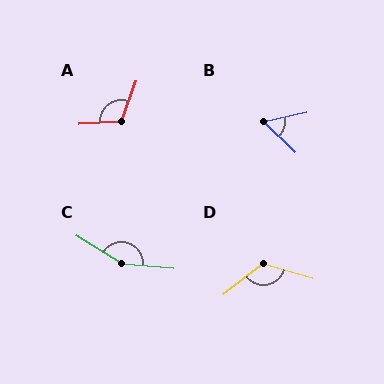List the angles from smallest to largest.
B (55°), A (114°), D (126°), C (153°).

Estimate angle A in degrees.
Approximately 114 degrees.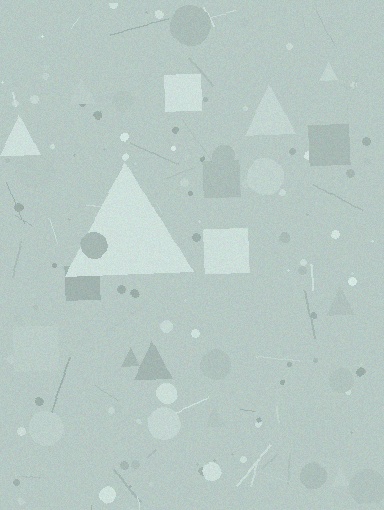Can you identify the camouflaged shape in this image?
The camouflaged shape is a triangle.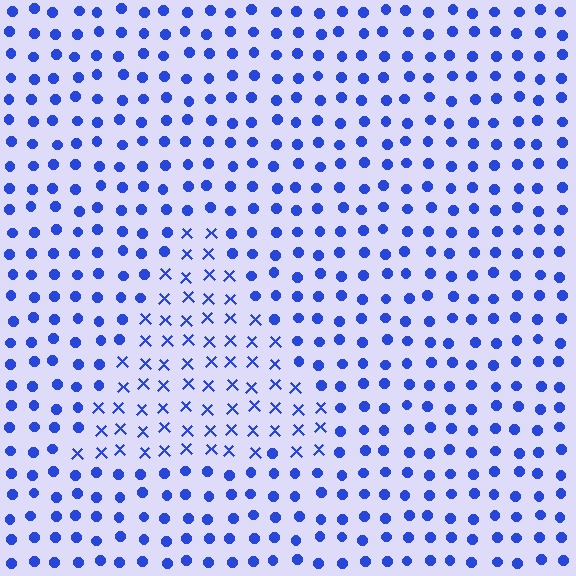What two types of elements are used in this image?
The image uses X marks inside the triangle region and circles outside it.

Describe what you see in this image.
The image is filled with small blue elements arranged in a uniform grid. A triangle-shaped region contains X marks, while the surrounding area contains circles. The boundary is defined purely by the change in element shape.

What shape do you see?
I see a triangle.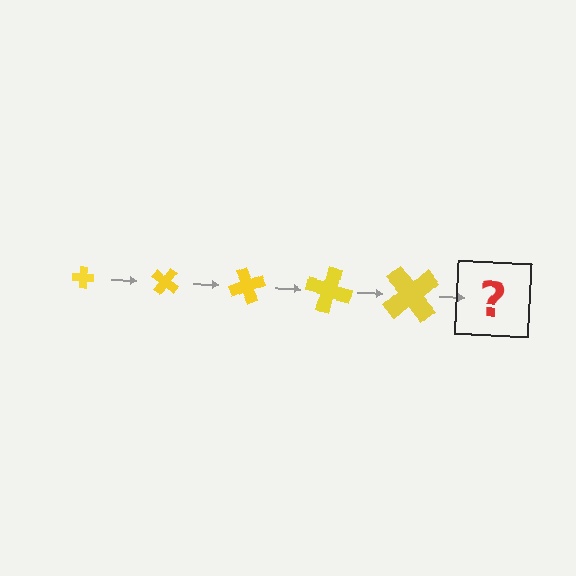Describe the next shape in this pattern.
It should be a cross, larger than the previous one and rotated 175 degrees from the start.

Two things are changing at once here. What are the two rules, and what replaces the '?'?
The two rules are that the cross grows larger each step and it rotates 35 degrees each step. The '?' should be a cross, larger than the previous one and rotated 175 degrees from the start.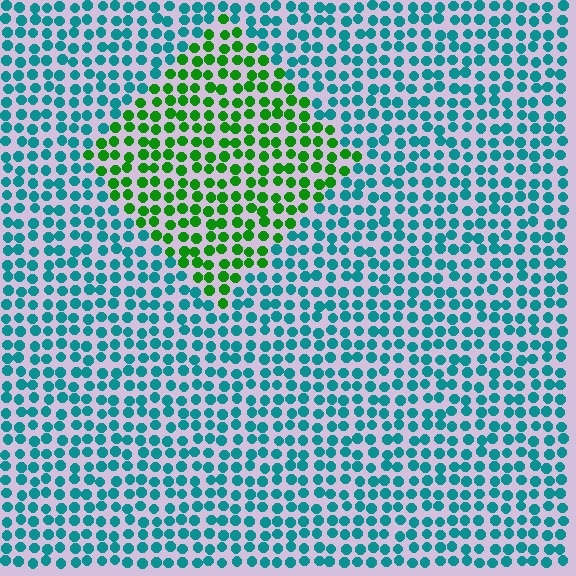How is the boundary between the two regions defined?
The boundary is defined purely by a slight shift in hue (about 60 degrees). Spacing, size, and orientation are identical on both sides.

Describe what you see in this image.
The image is filled with small teal elements in a uniform arrangement. A diamond-shaped region is visible where the elements are tinted to a slightly different hue, forming a subtle color boundary.